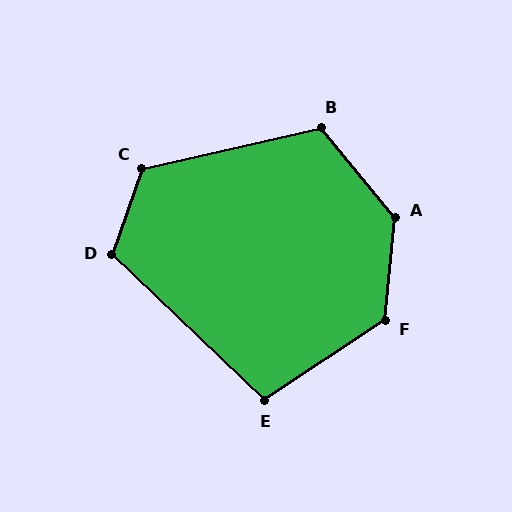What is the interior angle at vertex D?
Approximately 115 degrees (obtuse).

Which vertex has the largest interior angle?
A, at approximately 135 degrees.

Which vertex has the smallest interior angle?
E, at approximately 103 degrees.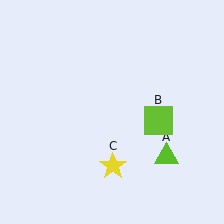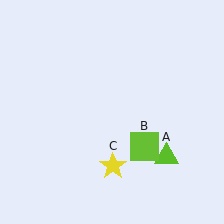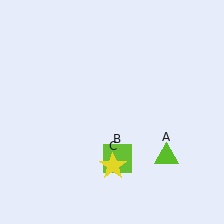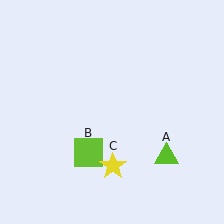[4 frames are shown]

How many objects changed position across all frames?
1 object changed position: lime square (object B).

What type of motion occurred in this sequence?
The lime square (object B) rotated clockwise around the center of the scene.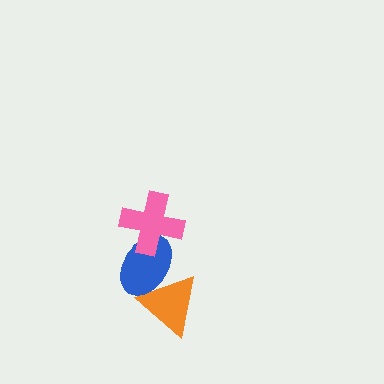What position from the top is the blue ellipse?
The blue ellipse is 2nd from the top.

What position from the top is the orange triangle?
The orange triangle is 3rd from the top.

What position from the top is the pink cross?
The pink cross is 1st from the top.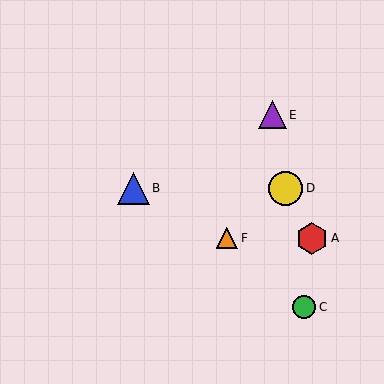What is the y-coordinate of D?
Object D is at y≈188.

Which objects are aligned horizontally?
Objects A, F are aligned horizontally.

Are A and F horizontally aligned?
Yes, both are at y≈238.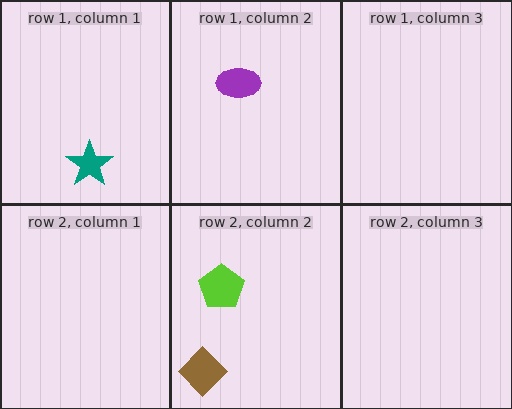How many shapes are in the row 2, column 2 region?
2.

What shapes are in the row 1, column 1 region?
The teal star.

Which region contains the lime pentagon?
The row 2, column 2 region.